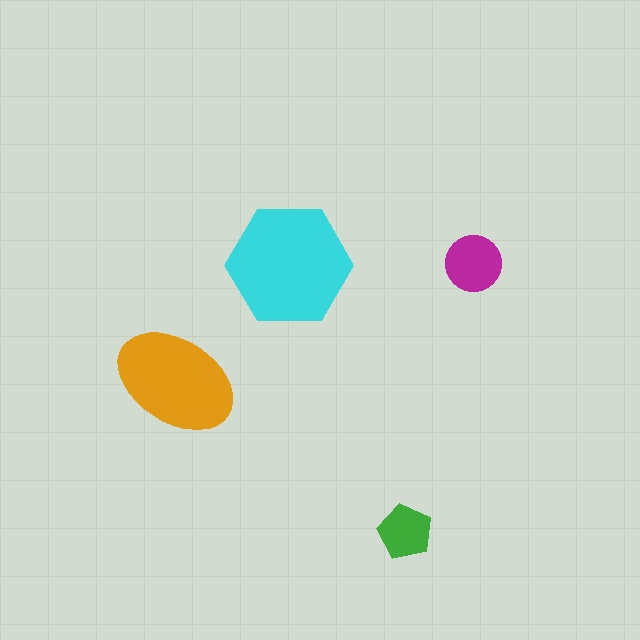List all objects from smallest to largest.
The green pentagon, the magenta circle, the orange ellipse, the cyan hexagon.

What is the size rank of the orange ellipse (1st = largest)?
2nd.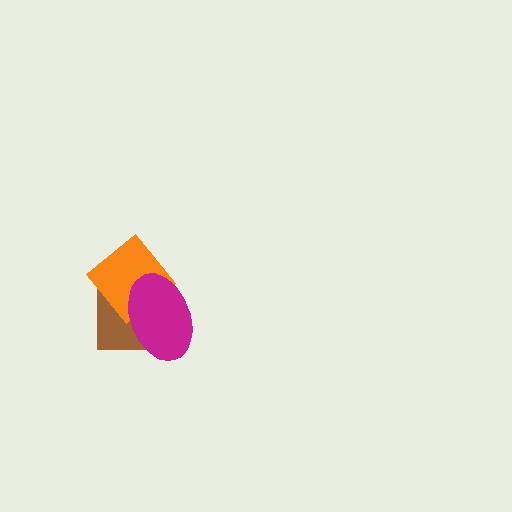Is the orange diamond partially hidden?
Yes, it is partially covered by another shape.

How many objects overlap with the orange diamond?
2 objects overlap with the orange diamond.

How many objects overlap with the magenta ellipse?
2 objects overlap with the magenta ellipse.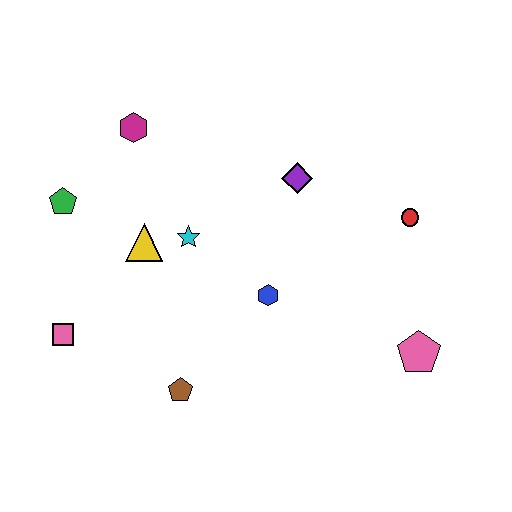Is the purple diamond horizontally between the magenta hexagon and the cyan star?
No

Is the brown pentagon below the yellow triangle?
Yes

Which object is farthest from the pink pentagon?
The green pentagon is farthest from the pink pentagon.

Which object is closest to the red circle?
The purple diamond is closest to the red circle.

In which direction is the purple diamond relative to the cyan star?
The purple diamond is to the right of the cyan star.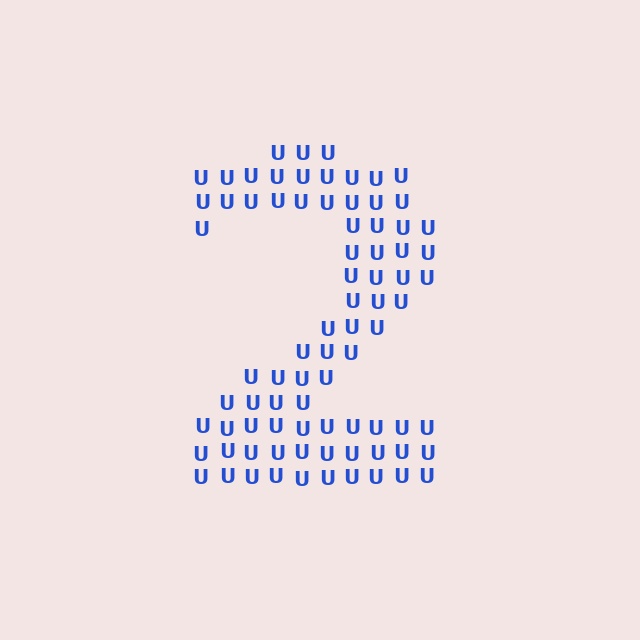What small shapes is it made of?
It is made of small letter U's.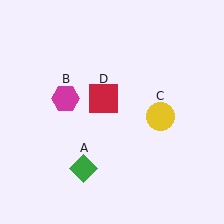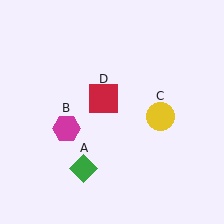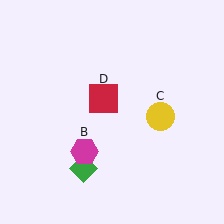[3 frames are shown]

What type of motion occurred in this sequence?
The magenta hexagon (object B) rotated counterclockwise around the center of the scene.